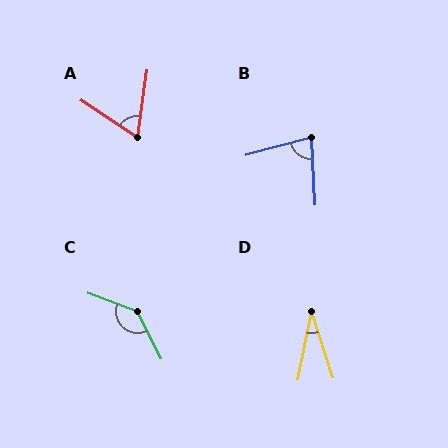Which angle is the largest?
C, at approximately 137 degrees.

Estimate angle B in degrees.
Approximately 78 degrees.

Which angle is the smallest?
D, at approximately 30 degrees.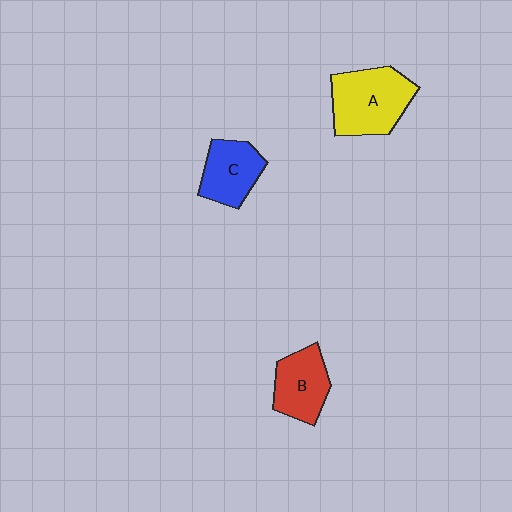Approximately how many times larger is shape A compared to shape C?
Approximately 1.5 times.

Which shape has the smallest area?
Shape C (blue).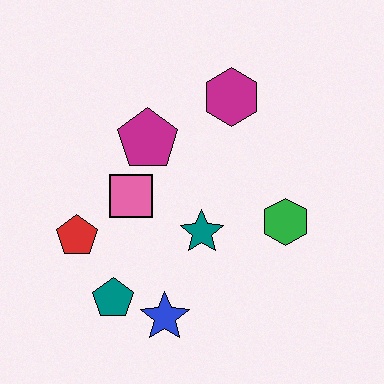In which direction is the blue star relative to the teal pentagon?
The blue star is to the right of the teal pentagon.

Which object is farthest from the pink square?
The green hexagon is farthest from the pink square.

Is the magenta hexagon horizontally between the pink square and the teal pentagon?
No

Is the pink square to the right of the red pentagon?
Yes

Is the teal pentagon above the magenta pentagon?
No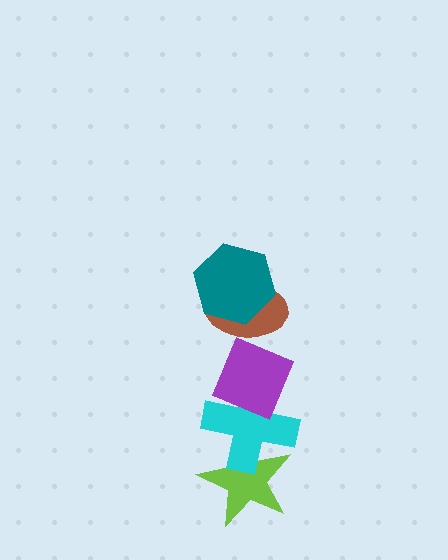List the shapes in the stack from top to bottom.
From top to bottom: the teal hexagon, the brown ellipse, the purple diamond, the cyan cross, the lime star.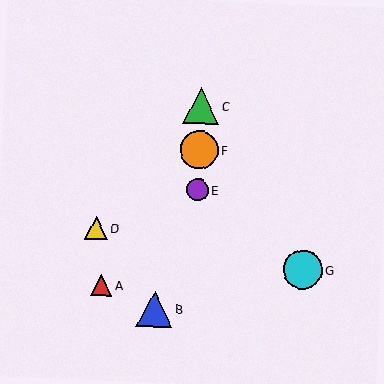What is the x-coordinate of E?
Object E is at x≈197.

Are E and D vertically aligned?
No, E is at x≈197 and D is at x≈96.